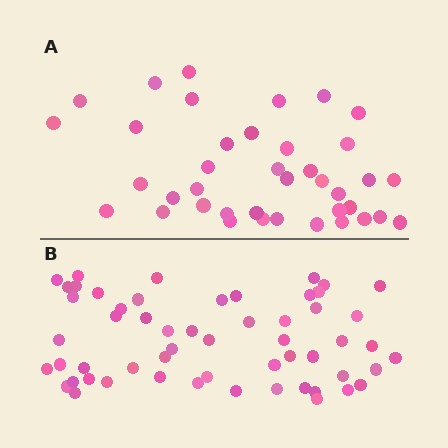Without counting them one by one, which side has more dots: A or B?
Region B (the bottom region) has more dots.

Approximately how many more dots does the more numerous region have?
Region B has approximately 15 more dots than region A.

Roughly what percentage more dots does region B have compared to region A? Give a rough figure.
About 45% more.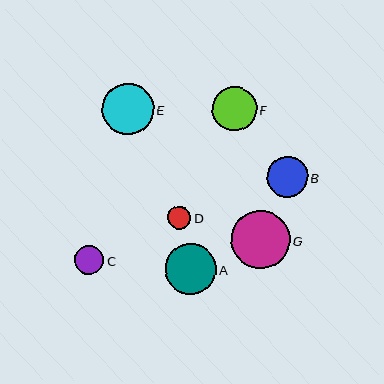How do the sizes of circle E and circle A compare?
Circle E and circle A are approximately the same size.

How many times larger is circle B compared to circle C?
Circle B is approximately 1.4 times the size of circle C.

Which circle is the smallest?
Circle D is the smallest with a size of approximately 23 pixels.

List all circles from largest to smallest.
From largest to smallest: G, E, A, F, B, C, D.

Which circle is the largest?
Circle G is the largest with a size of approximately 58 pixels.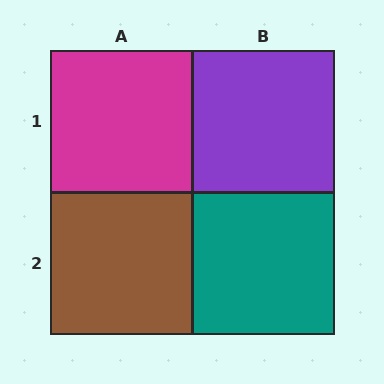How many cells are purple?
1 cell is purple.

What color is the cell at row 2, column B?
Teal.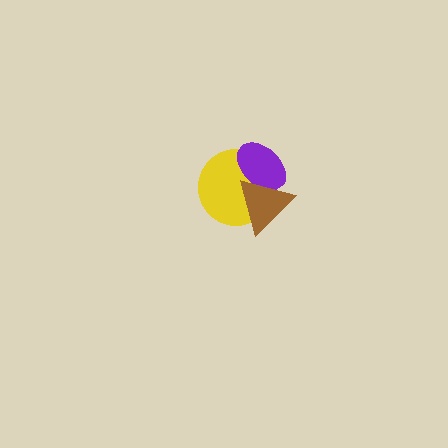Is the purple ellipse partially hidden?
Yes, it is partially covered by another shape.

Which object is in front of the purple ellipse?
The brown triangle is in front of the purple ellipse.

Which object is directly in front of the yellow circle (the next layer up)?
The purple ellipse is directly in front of the yellow circle.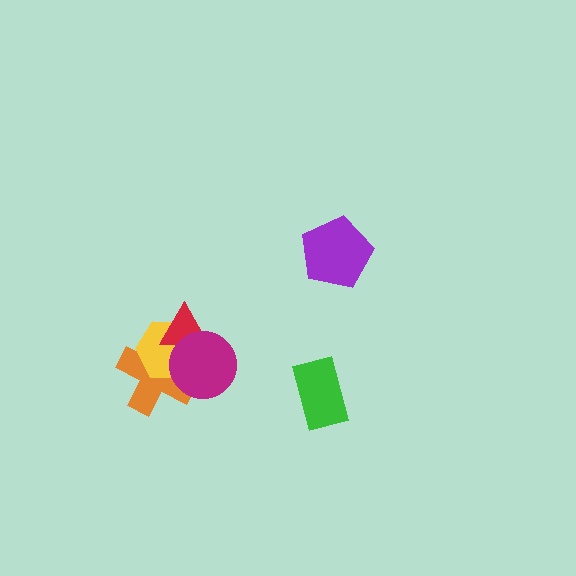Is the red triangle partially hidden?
Yes, it is partially covered by another shape.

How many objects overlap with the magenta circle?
3 objects overlap with the magenta circle.